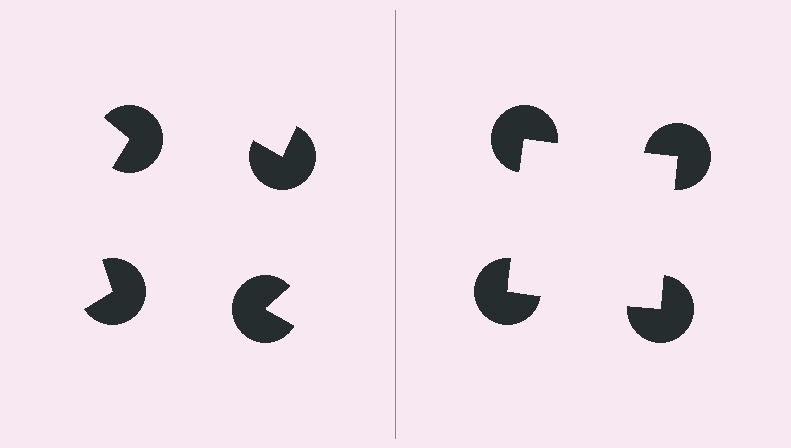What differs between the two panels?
The pac-man discs are positioned identically on both sides; only the wedge orientations differ. On the right they align to a square; on the left they are misaligned.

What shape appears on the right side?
An illusory square.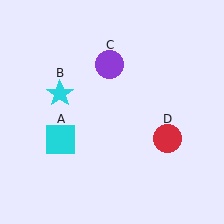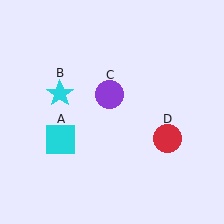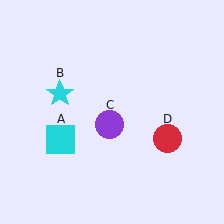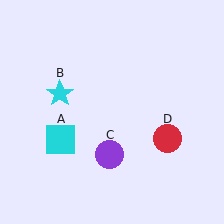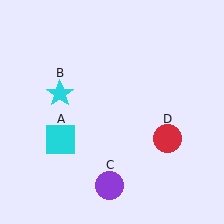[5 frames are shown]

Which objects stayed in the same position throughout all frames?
Cyan square (object A) and cyan star (object B) and red circle (object D) remained stationary.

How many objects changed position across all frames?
1 object changed position: purple circle (object C).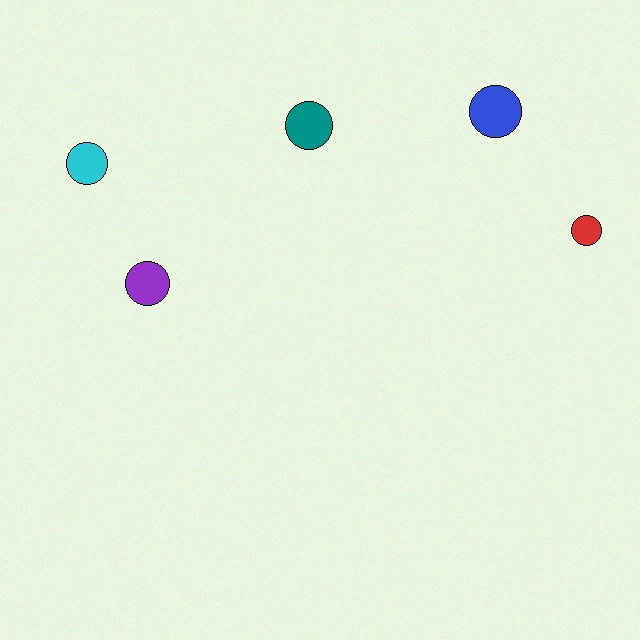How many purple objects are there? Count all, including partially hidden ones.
There is 1 purple object.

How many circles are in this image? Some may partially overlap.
There are 5 circles.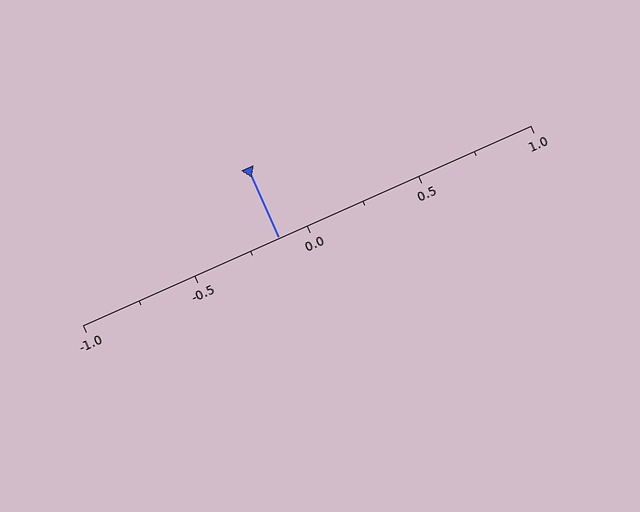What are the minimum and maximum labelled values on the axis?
The axis runs from -1.0 to 1.0.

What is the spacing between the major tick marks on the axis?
The major ticks are spaced 0.5 apart.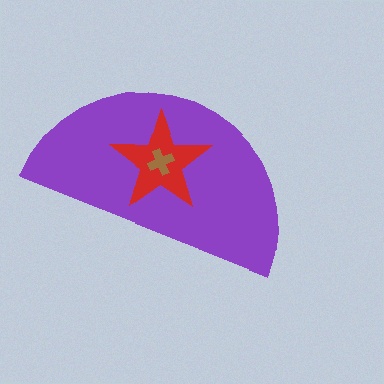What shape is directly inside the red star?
The brown cross.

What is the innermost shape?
The brown cross.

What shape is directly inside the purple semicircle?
The red star.